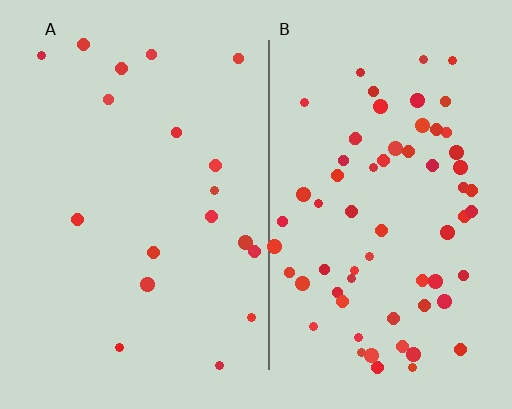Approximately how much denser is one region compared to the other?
Approximately 3.5× — region B over region A.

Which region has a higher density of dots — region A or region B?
B (the right).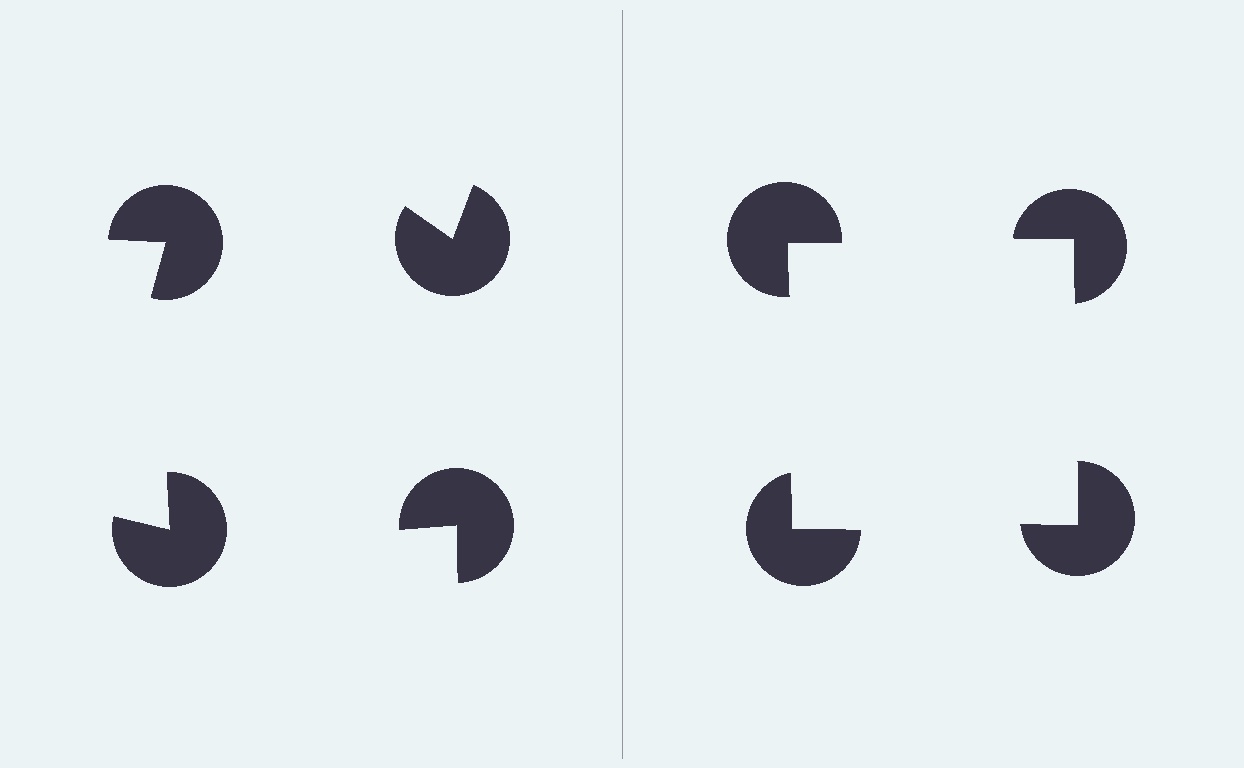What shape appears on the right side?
An illusory square.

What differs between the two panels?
The pac-man discs are positioned identically on both sides; only the wedge orientations differ. On the right they align to a square; on the left they are misaligned.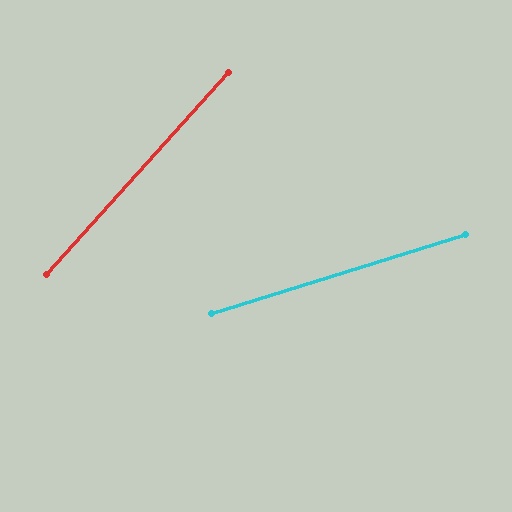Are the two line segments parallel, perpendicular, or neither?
Neither parallel nor perpendicular — they differ by about 31°.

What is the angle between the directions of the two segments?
Approximately 31 degrees.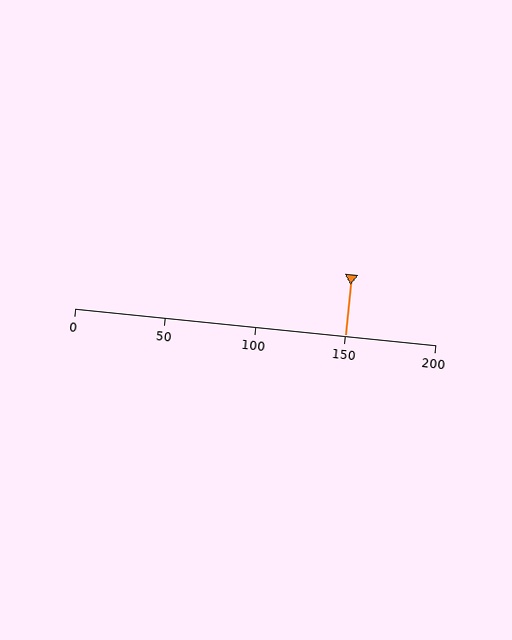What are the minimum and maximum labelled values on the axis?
The axis runs from 0 to 200.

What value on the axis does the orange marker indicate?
The marker indicates approximately 150.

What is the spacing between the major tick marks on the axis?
The major ticks are spaced 50 apart.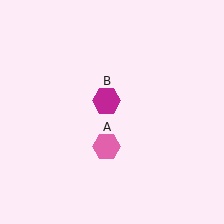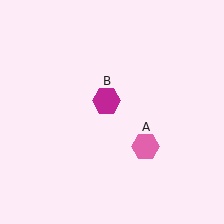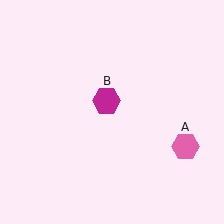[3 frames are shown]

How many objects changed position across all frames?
1 object changed position: pink hexagon (object A).